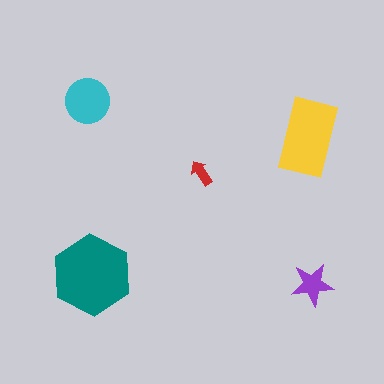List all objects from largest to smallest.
The teal hexagon, the yellow rectangle, the cyan circle, the purple star, the red arrow.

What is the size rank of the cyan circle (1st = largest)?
3rd.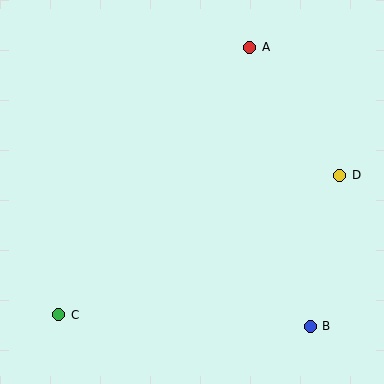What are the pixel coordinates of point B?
Point B is at (310, 326).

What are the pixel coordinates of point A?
Point A is at (250, 47).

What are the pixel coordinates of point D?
Point D is at (340, 175).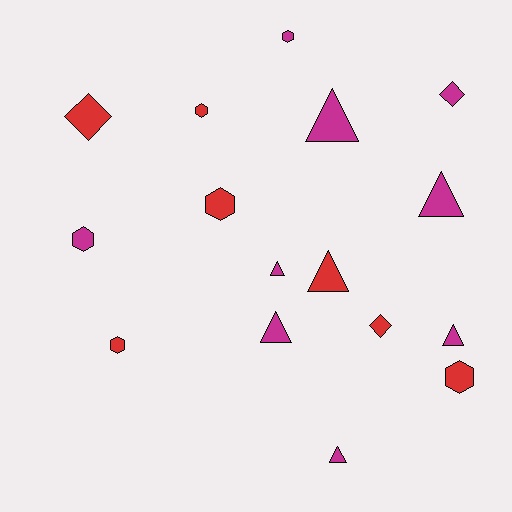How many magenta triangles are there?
There are 6 magenta triangles.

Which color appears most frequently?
Magenta, with 9 objects.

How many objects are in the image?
There are 16 objects.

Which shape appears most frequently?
Triangle, with 7 objects.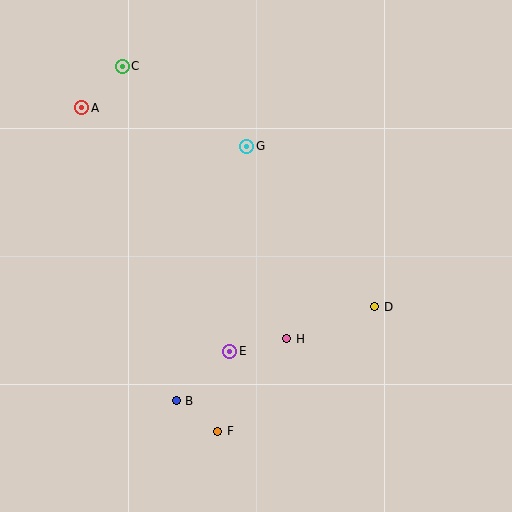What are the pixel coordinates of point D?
Point D is at (375, 307).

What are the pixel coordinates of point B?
Point B is at (176, 401).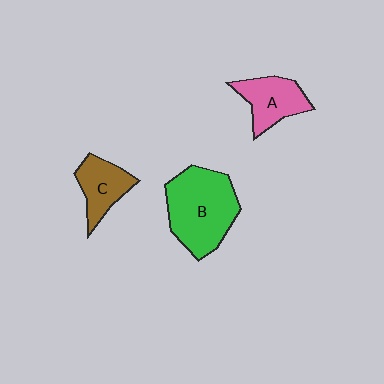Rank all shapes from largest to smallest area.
From largest to smallest: B (green), A (pink), C (brown).